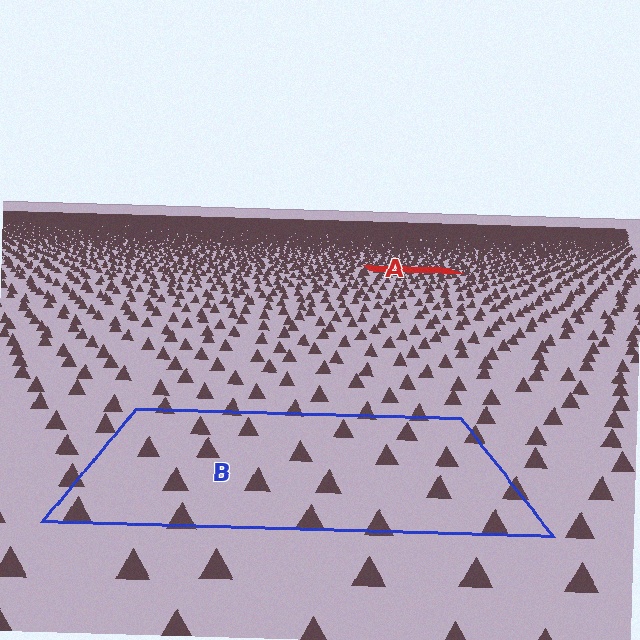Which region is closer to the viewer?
Region B is closer. The texture elements there are larger and more spread out.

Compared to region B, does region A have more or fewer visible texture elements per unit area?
Region A has more texture elements per unit area — they are packed more densely because it is farther away.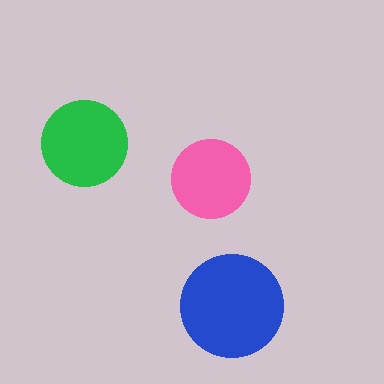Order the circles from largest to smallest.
the blue one, the green one, the pink one.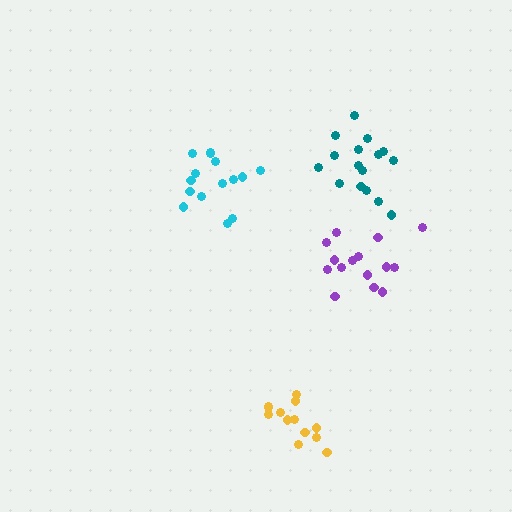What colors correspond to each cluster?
The clusters are colored: yellow, cyan, teal, purple.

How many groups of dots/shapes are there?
There are 4 groups.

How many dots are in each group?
Group 1: 13 dots, Group 2: 15 dots, Group 3: 16 dots, Group 4: 15 dots (59 total).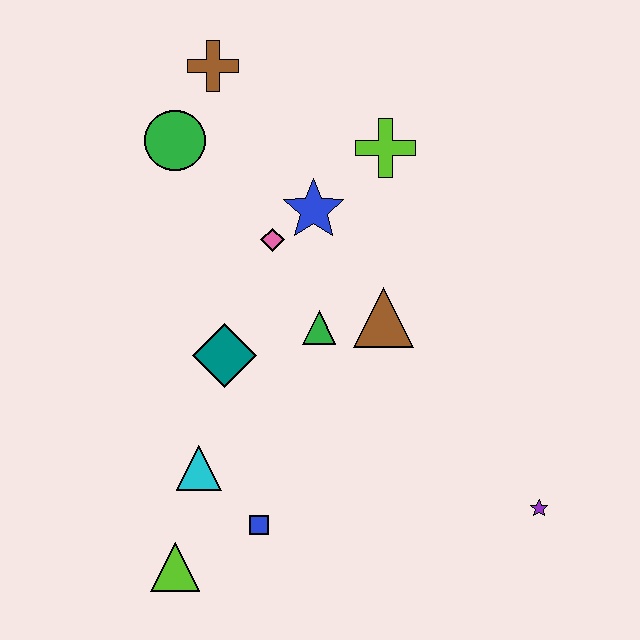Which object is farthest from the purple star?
The brown cross is farthest from the purple star.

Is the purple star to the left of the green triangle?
No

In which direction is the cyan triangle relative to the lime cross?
The cyan triangle is below the lime cross.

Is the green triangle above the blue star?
No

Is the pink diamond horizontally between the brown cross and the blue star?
Yes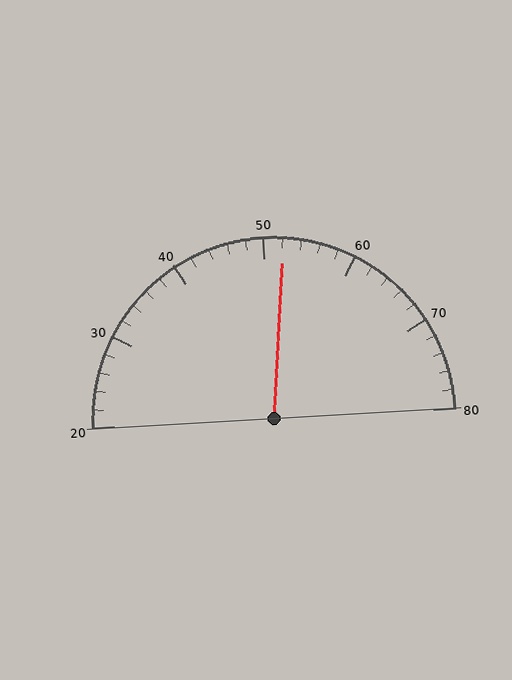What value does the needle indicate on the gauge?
The needle indicates approximately 52.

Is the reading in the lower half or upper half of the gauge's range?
The reading is in the upper half of the range (20 to 80).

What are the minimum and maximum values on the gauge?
The gauge ranges from 20 to 80.